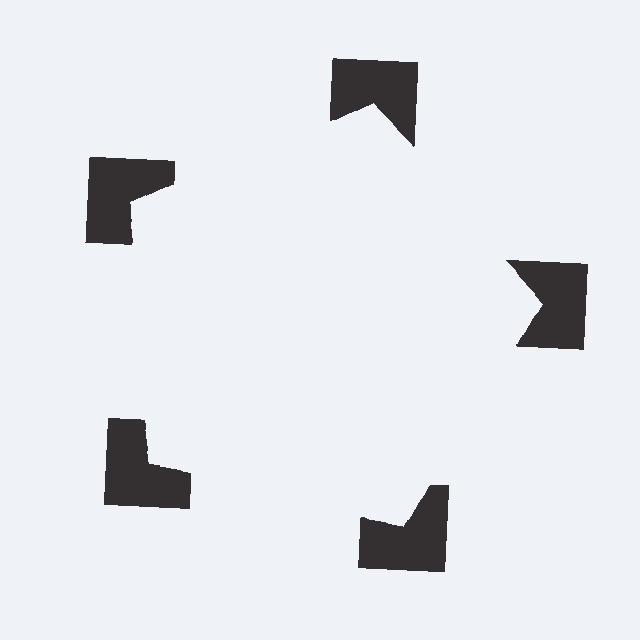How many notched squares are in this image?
There are 5 — one at each vertex of the illusory pentagon.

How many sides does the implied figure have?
5 sides.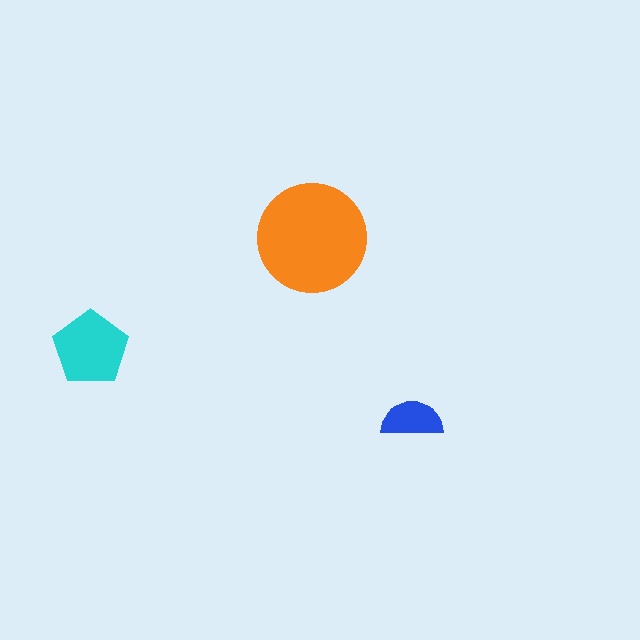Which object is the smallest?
The blue semicircle.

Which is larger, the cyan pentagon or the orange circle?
The orange circle.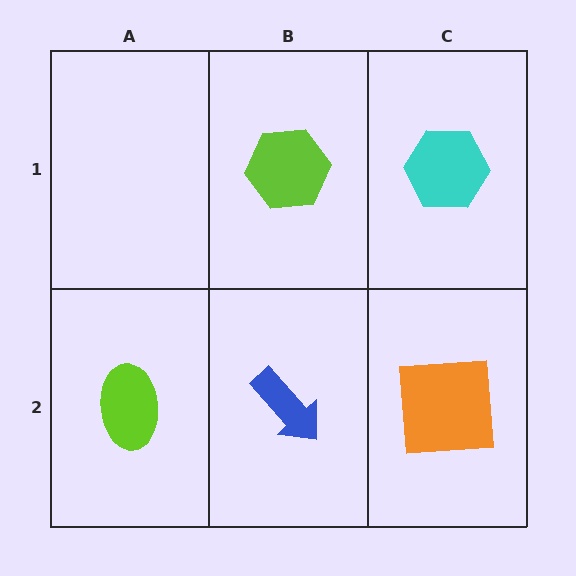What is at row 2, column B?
A blue arrow.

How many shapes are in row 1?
2 shapes.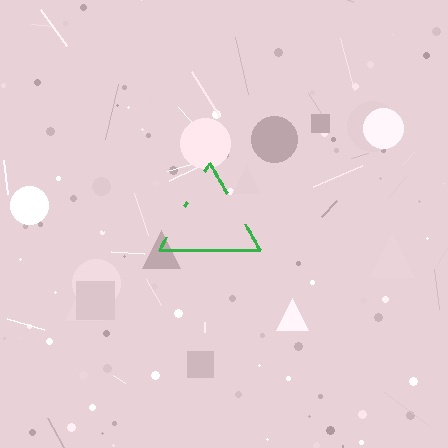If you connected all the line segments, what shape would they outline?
They would outline a triangle.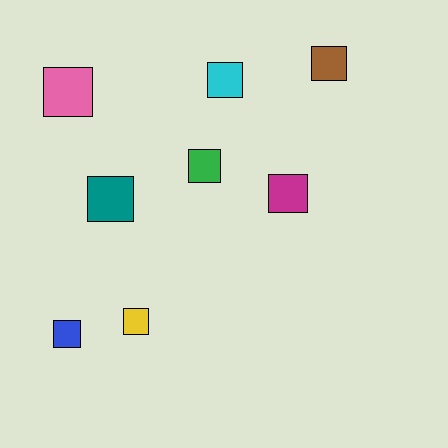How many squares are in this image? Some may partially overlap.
There are 8 squares.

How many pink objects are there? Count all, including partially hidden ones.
There is 1 pink object.